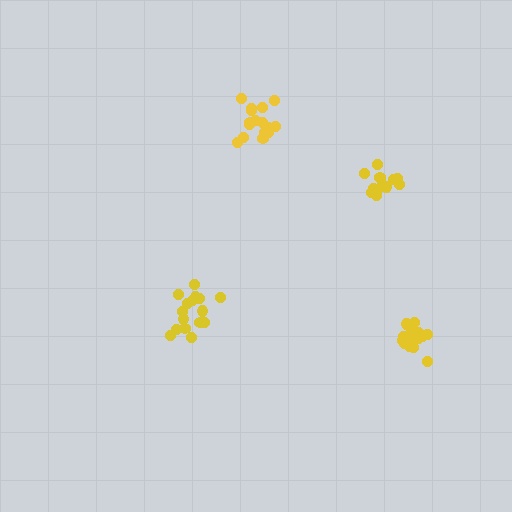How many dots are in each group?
Group 1: 16 dots, Group 2: 16 dots, Group 3: 12 dots, Group 4: 18 dots (62 total).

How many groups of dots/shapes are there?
There are 4 groups.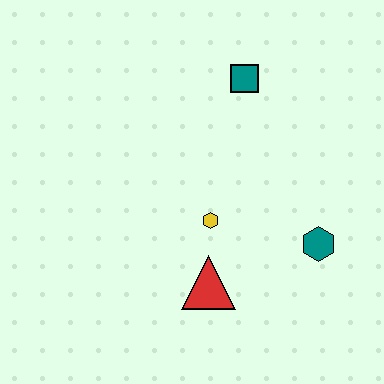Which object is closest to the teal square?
The yellow hexagon is closest to the teal square.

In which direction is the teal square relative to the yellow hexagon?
The teal square is above the yellow hexagon.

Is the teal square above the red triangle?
Yes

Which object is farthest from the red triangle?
The teal square is farthest from the red triangle.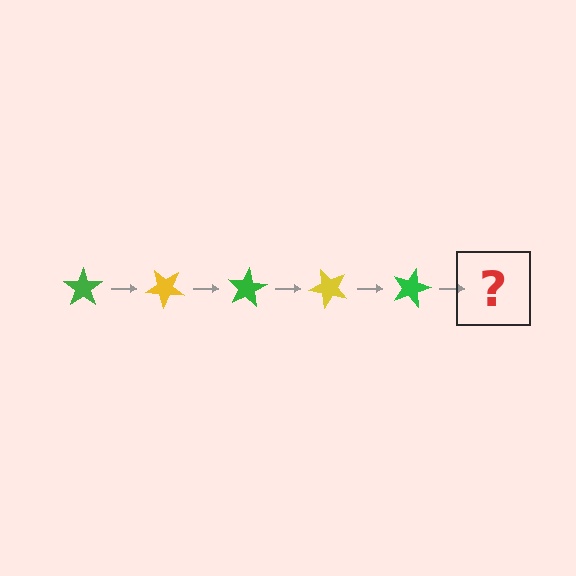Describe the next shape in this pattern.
It should be a yellow star, rotated 200 degrees from the start.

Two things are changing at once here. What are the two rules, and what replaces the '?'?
The two rules are that it rotates 40 degrees each step and the color cycles through green and yellow. The '?' should be a yellow star, rotated 200 degrees from the start.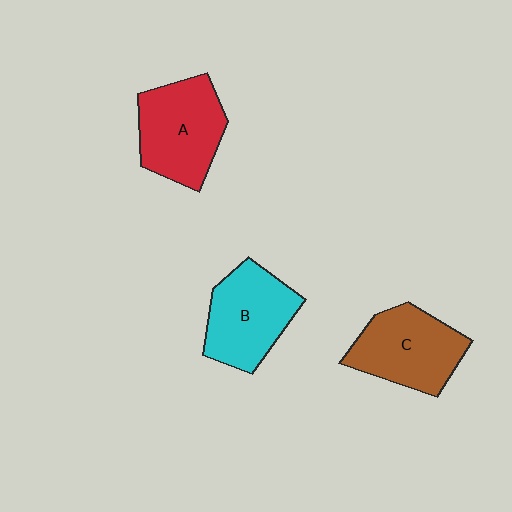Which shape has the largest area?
Shape A (red).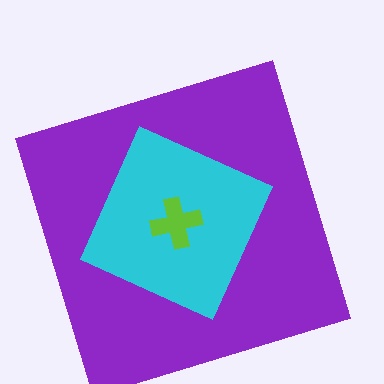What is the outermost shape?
The purple square.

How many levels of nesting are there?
3.